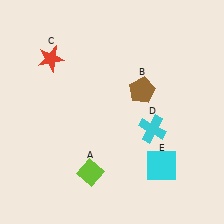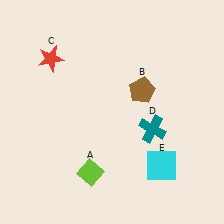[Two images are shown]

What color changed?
The cross (D) changed from cyan in Image 1 to teal in Image 2.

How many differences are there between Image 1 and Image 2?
There is 1 difference between the two images.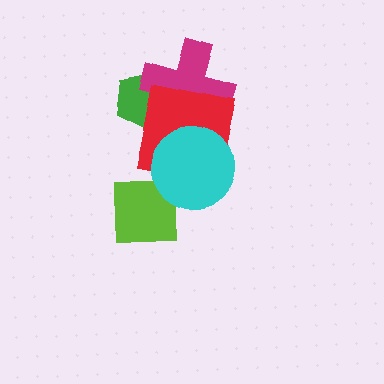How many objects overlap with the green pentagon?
2 objects overlap with the green pentagon.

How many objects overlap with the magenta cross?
2 objects overlap with the magenta cross.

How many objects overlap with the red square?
3 objects overlap with the red square.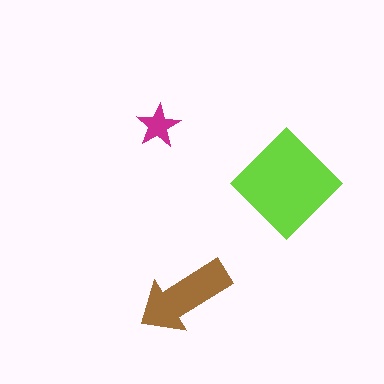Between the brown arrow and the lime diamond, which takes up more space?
The lime diamond.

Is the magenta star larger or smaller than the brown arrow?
Smaller.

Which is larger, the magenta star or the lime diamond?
The lime diamond.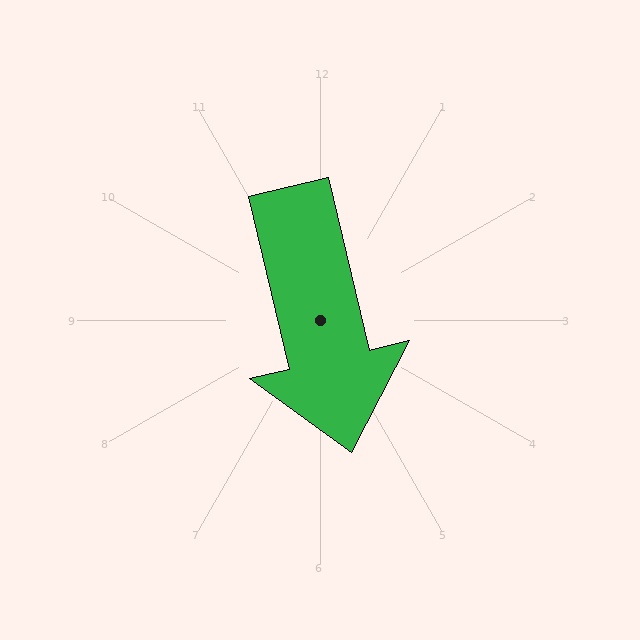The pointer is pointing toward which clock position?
Roughly 6 o'clock.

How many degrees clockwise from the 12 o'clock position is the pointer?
Approximately 167 degrees.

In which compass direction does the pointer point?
South.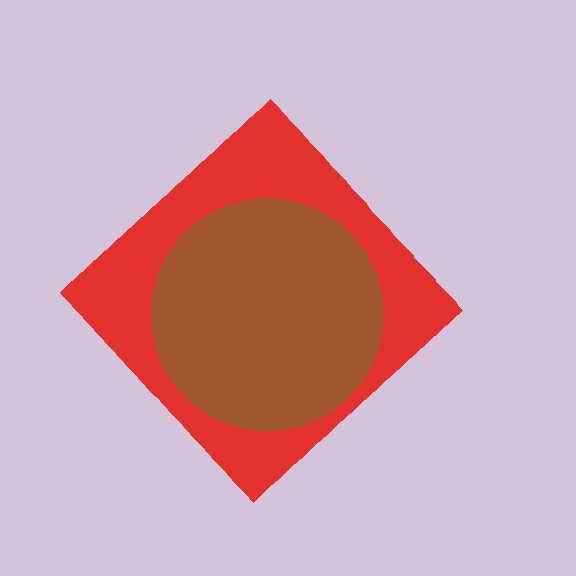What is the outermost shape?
The red diamond.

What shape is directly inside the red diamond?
The brown circle.